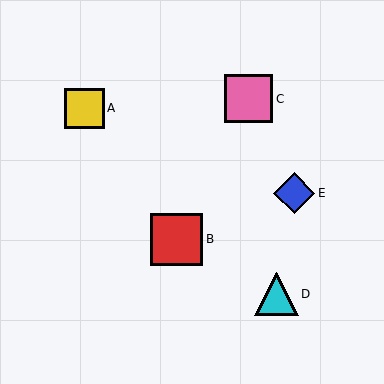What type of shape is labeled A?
Shape A is a yellow square.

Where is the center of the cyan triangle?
The center of the cyan triangle is at (276, 294).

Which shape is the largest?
The red square (labeled B) is the largest.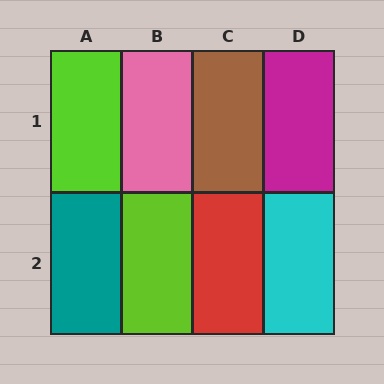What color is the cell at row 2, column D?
Cyan.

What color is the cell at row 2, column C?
Red.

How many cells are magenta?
1 cell is magenta.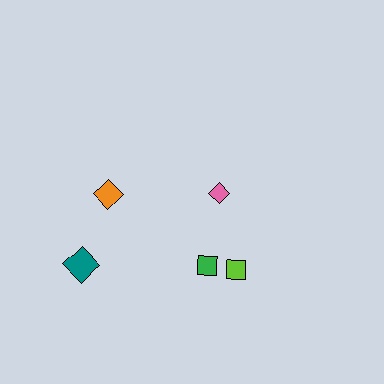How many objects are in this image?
There are 5 objects.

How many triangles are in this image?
There are no triangles.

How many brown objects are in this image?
There are no brown objects.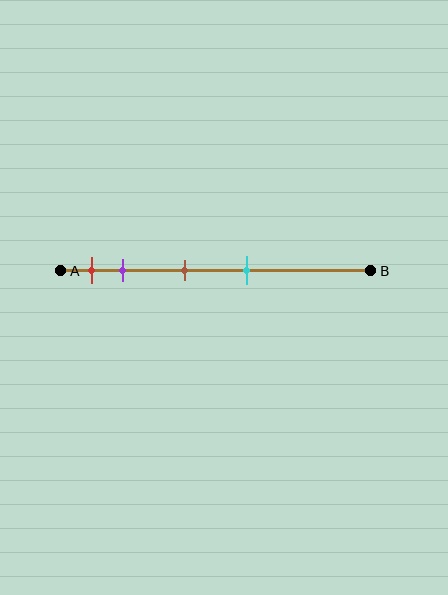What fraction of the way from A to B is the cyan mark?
The cyan mark is approximately 60% (0.6) of the way from A to B.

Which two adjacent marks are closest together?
The red and purple marks are the closest adjacent pair.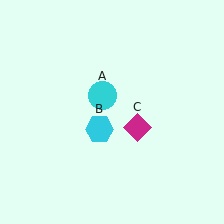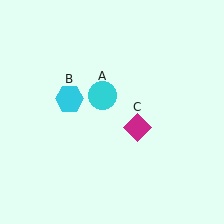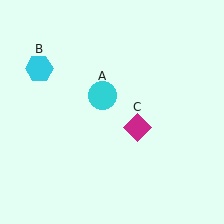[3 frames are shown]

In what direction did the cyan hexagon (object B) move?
The cyan hexagon (object B) moved up and to the left.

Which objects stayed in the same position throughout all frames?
Cyan circle (object A) and magenta diamond (object C) remained stationary.